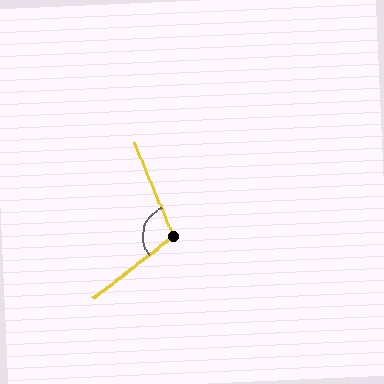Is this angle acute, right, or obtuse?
It is obtuse.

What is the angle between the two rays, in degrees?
Approximately 106 degrees.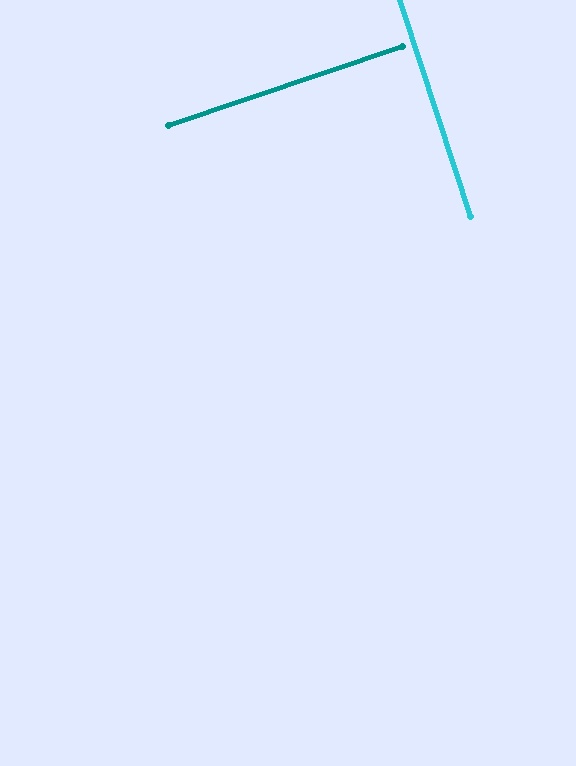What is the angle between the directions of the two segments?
Approximately 89 degrees.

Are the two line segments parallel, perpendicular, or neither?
Perpendicular — they meet at approximately 89°.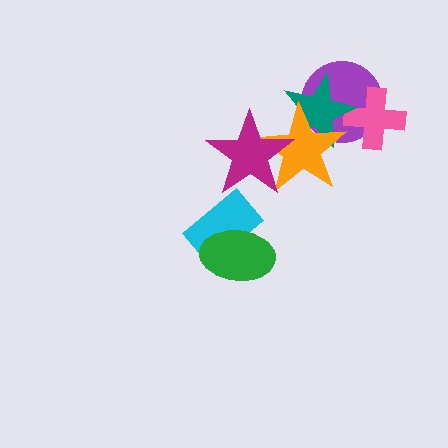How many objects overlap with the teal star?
3 objects overlap with the teal star.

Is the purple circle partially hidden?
Yes, it is partially covered by another shape.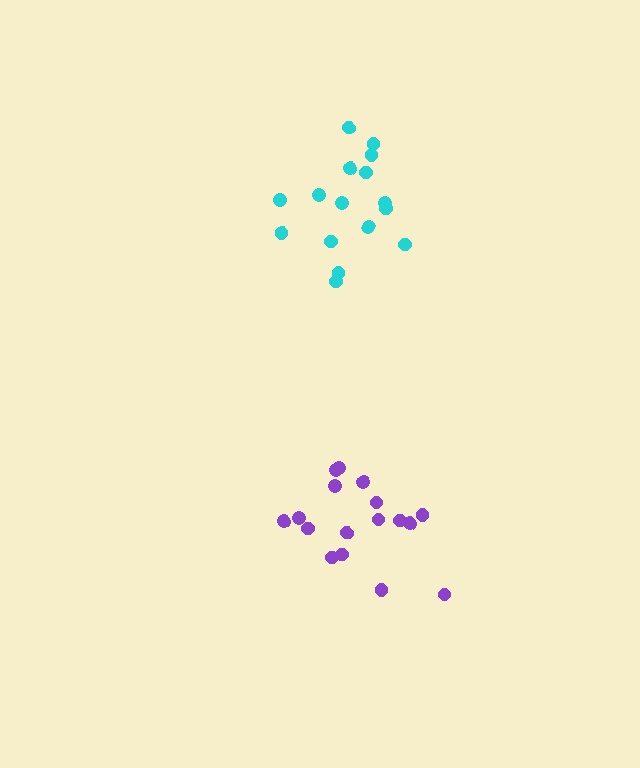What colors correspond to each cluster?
The clusters are colored: cyan, purple.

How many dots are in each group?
Group 1: 16 dots, Group 2: 17 dots (33 total).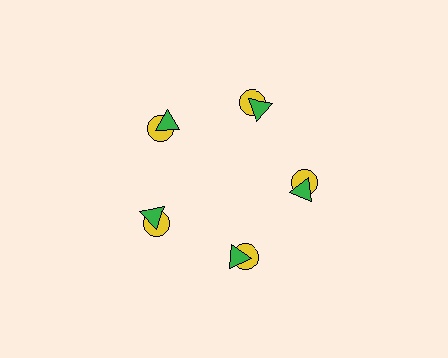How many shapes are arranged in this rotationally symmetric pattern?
There are 10 shapes, arranged in 5 groups of 2.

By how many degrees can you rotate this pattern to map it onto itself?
The pattern maps onto itself every 72 degrees of rotation.